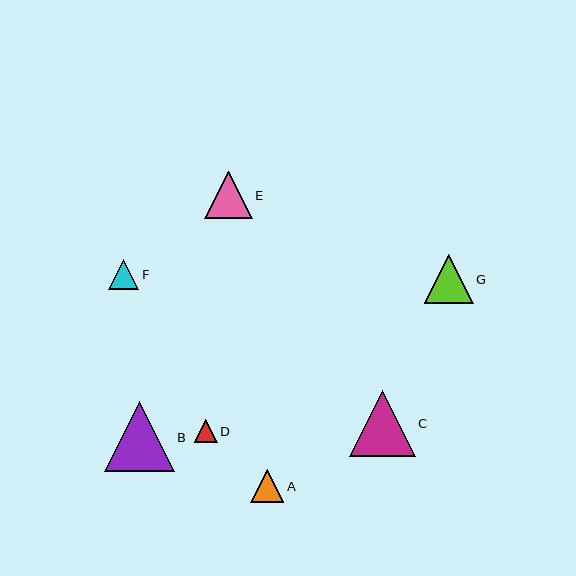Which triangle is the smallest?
Triangle D is the smallest with a size of approximately 23 pixels.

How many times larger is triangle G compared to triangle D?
Triangle G is approximately 2.1 times the size of triangle D.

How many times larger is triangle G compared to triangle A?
Triangle G is approximately 1.5 times the size of triangle A.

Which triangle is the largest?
Triangle B is the largest with a size of approximately 70 pixels.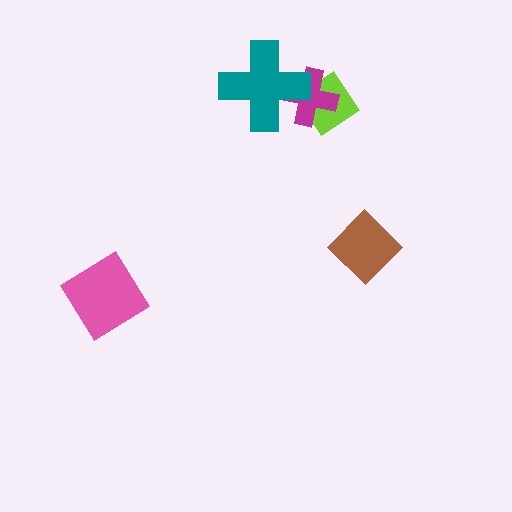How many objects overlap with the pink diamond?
0 objects overlap with the pink diamond.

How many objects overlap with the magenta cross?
2 objects overlap with the magenta cross.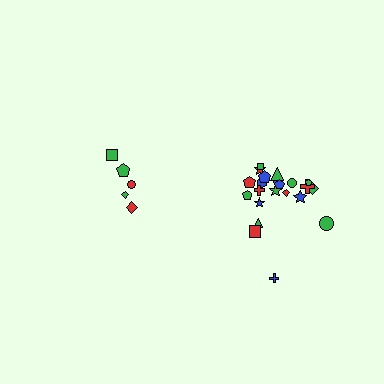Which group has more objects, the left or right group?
The right group.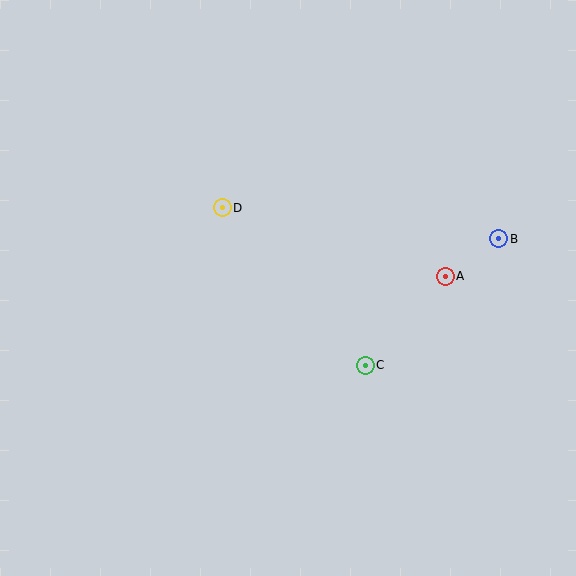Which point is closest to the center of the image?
Point D at (222, 208) is closest to the center.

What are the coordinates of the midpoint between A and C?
The midpoint between A and C is at (405, 321).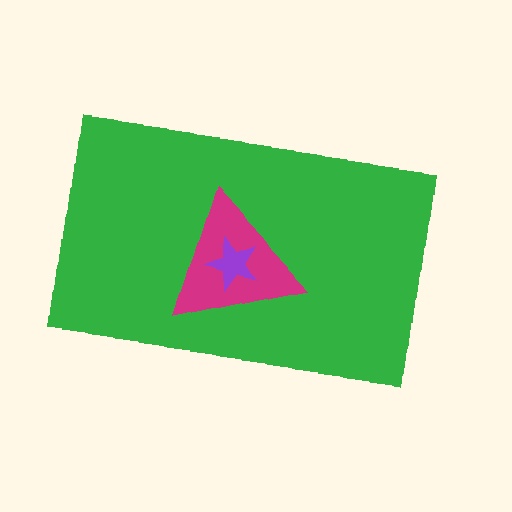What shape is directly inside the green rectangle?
The magenta triangle.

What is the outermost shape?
The green rectangle.